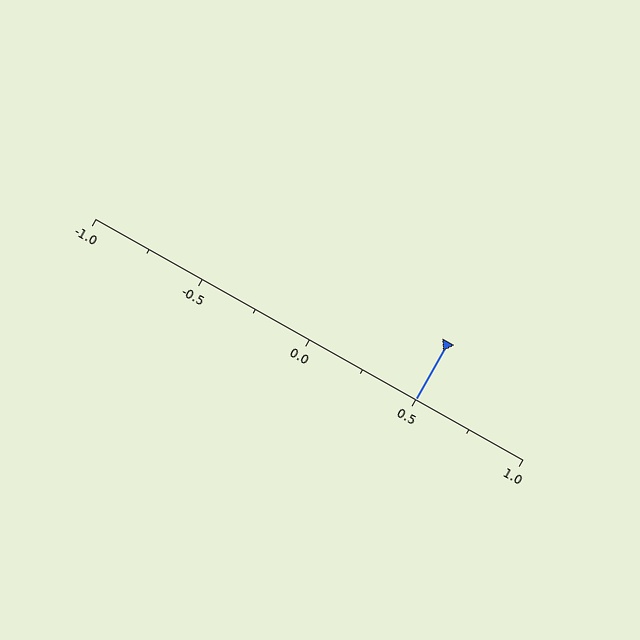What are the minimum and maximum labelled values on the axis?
The axis runs from -1.0 to 1.0.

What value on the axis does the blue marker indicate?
The marker indicates approximately 0.5.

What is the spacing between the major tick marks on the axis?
The major ticks are spaced 0.5 apart.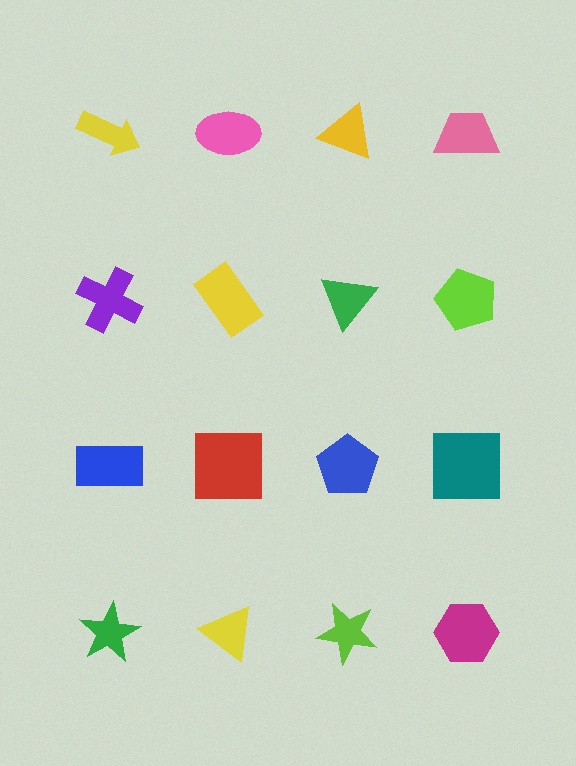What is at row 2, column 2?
A yellow rectangle.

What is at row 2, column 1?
A purple cross.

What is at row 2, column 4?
A lime pentagon.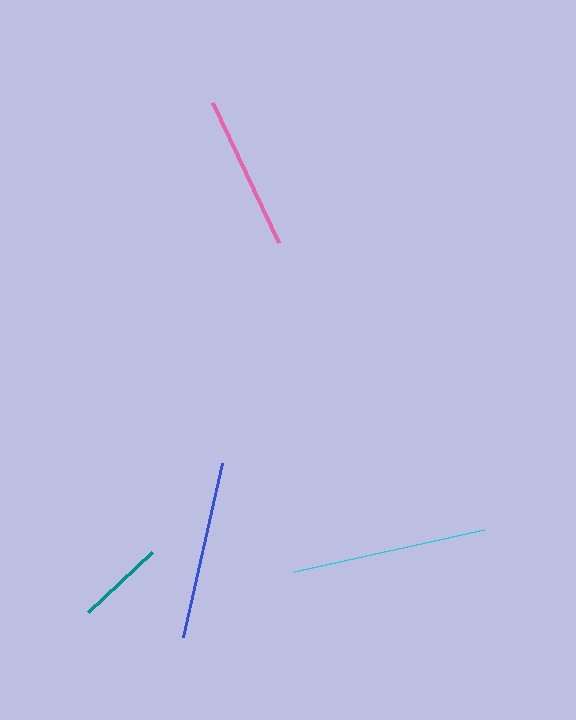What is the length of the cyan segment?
The cyan segment is approximately 195 pixels long.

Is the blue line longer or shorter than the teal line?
The blue line is longer than the teal line.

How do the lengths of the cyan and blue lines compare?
The cyan and blue lines are approximately the same length.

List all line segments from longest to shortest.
From longest to shortest: cyan, blue, pink, teal.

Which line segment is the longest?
The cyan line is the longest at approximately 195 pixels.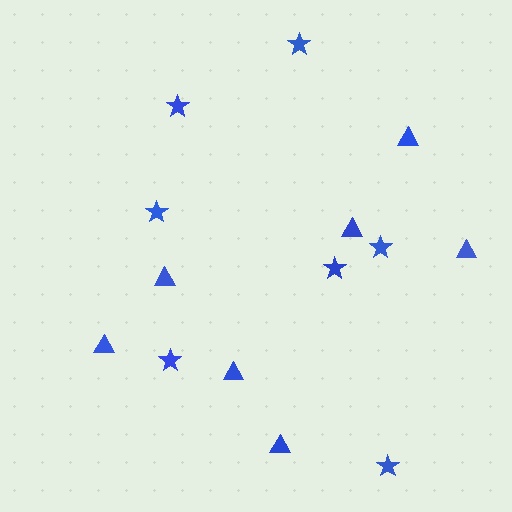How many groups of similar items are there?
There are 2 groups: one group of stars (7) and one group of triangles (7).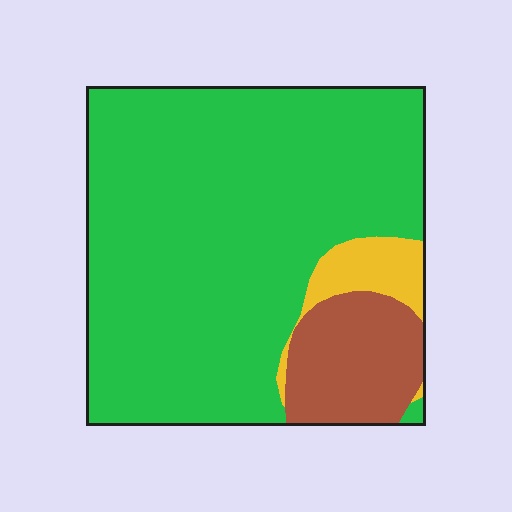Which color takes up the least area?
Yellow, at roughly 5%.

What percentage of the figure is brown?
Brown takes up about one eighth (1/8) of the figure.